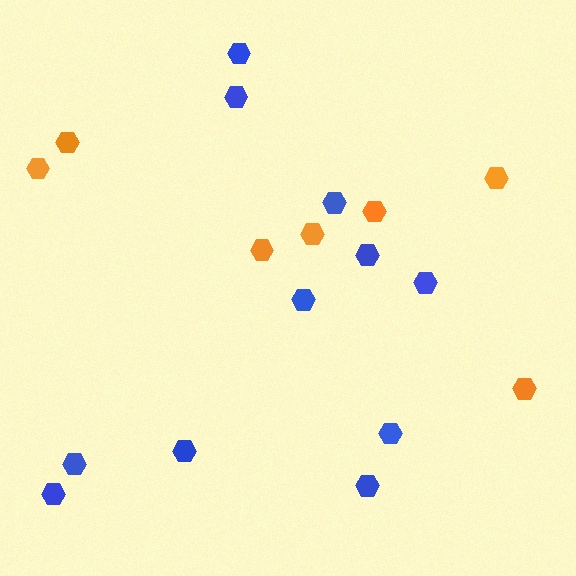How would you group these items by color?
There are 2 groups: one group of blue hexagons (11) and one group of orange hexagons (7).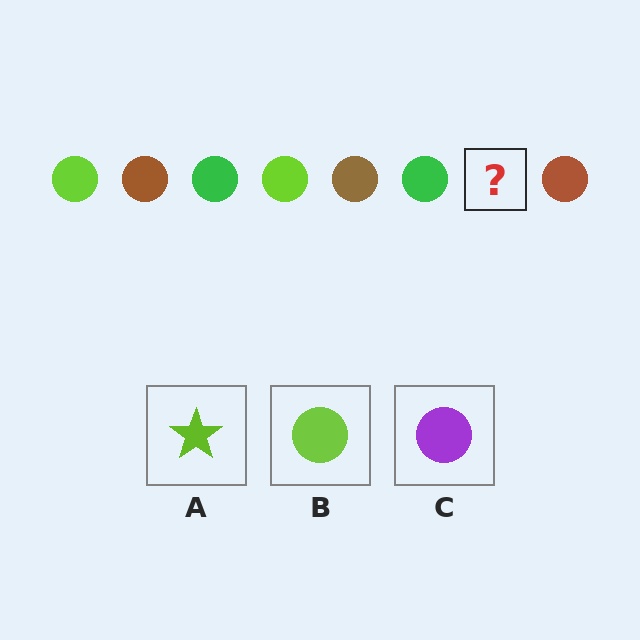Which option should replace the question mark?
Option B.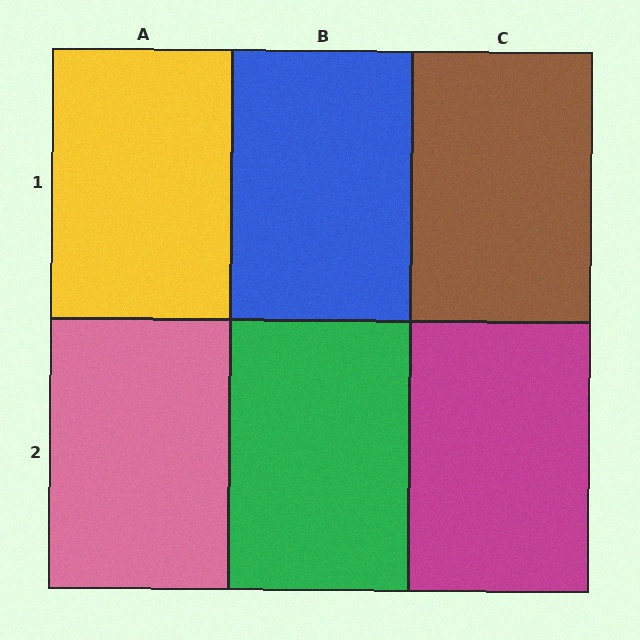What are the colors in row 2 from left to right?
Pink, green, magenta.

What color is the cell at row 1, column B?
Blue.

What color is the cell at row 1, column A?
Yellow.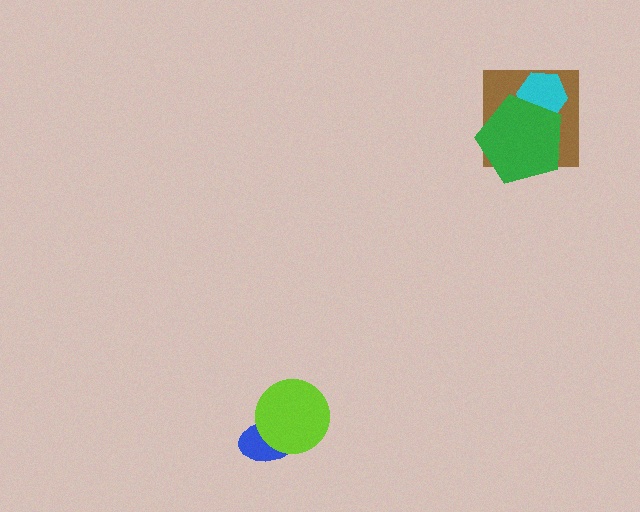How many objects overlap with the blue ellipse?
1 object overlaps with the blue ellipse.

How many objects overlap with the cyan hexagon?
2 objects overlap with the cyan hexagon.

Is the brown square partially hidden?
Yes, it is partially covered by another shape.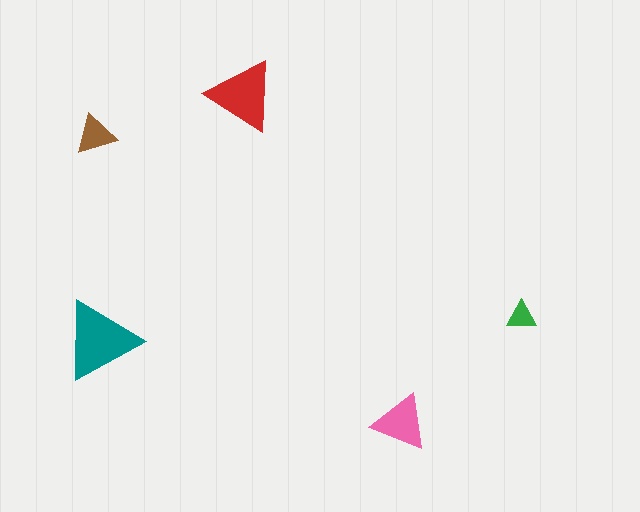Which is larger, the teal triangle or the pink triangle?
The teal one.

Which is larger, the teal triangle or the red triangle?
The teal one.